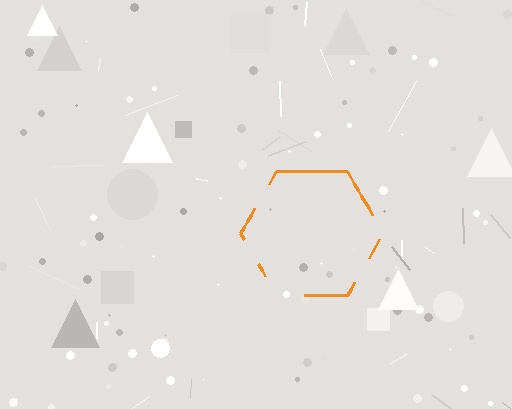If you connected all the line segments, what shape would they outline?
They would outline a hexagon.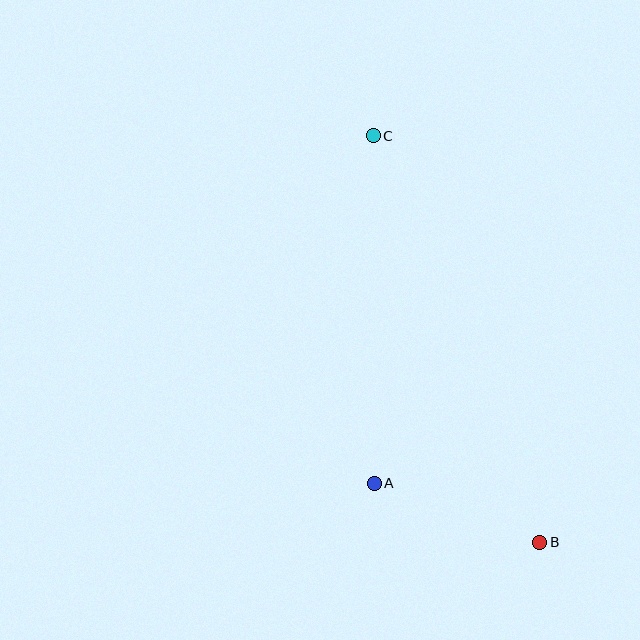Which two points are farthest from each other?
Points B and C are farthest from each other.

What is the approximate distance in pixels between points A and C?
The distance between A and C is approximately 348 pixels.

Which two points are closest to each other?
Points A and B are closest to each other.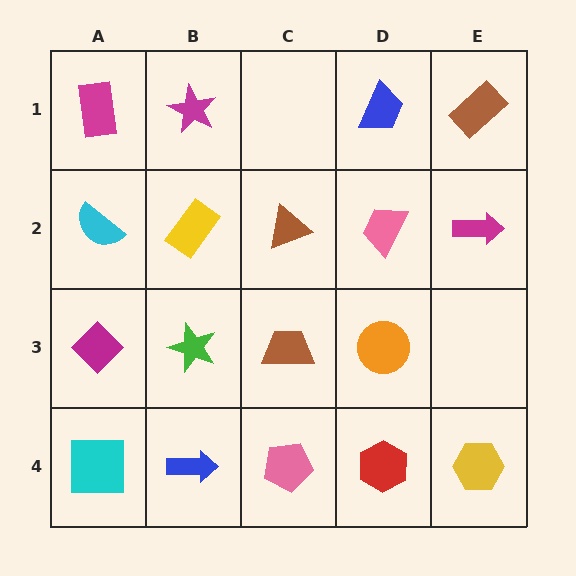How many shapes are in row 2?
5 shapes.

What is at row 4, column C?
A pink pentagon.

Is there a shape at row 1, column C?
No, that cell is empty.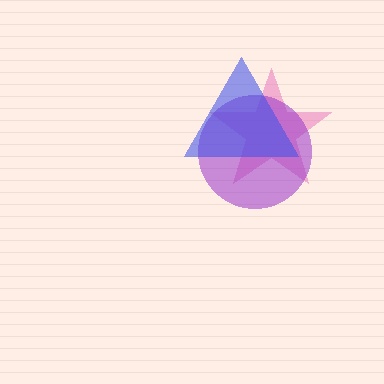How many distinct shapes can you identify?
There are 3 distinct shapes: a pink star, a purple circle, a blue triangle.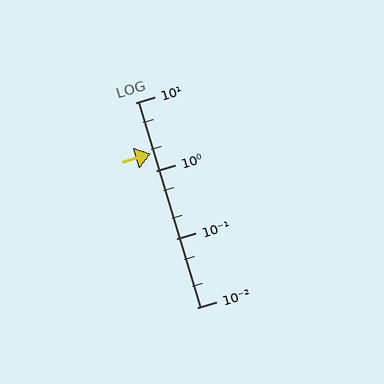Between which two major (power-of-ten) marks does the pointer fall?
The pointer is between 1 and 10.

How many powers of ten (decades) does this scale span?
The scale spans 3 decades, from 0.01 to 10.